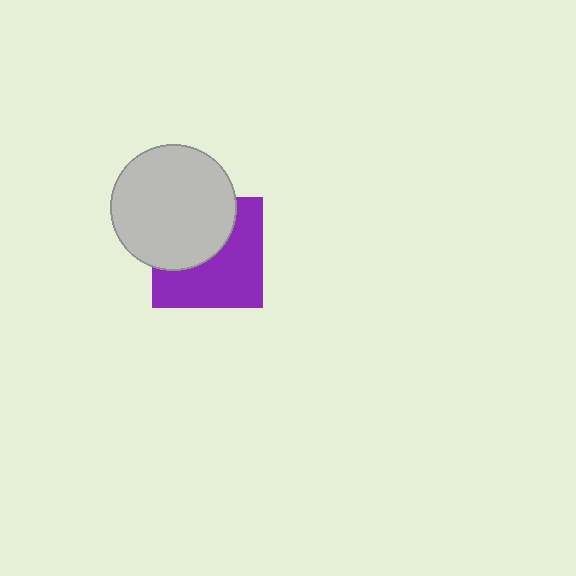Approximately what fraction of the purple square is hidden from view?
Roughly 44% of the purple square is hidden behind the light gray circle.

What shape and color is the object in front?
The object in front is a light gray circle.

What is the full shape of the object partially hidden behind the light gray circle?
The partially hidden object is a purple square.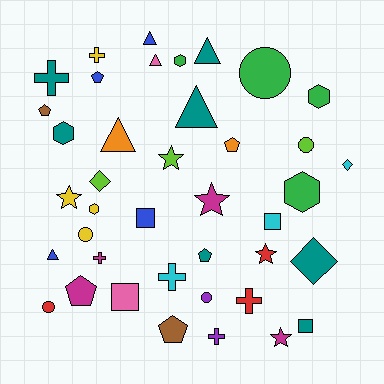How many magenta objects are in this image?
There are 4 magenta objects.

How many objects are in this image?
There are 40 objects.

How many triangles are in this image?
There are 6 triangles.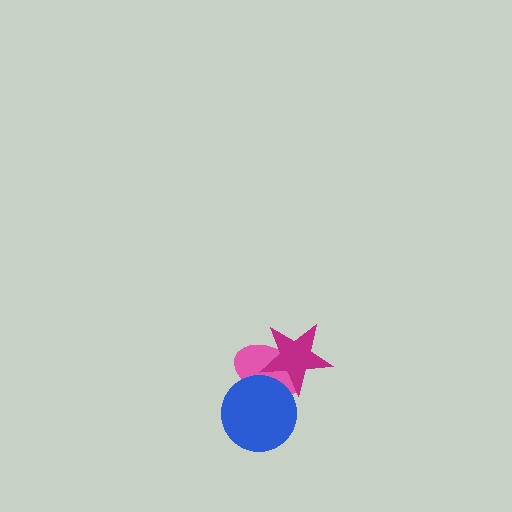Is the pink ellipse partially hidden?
Yes, it is partially covered by another shape.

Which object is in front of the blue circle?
The magenta star is in front of the blue circle.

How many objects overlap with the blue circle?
2 objects overlap with the blue circle.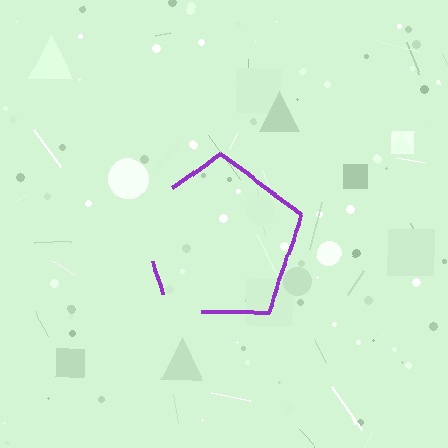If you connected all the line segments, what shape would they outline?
They would outline a pentagon.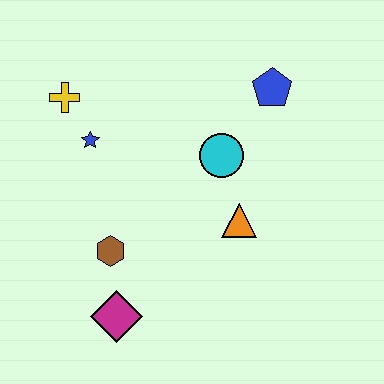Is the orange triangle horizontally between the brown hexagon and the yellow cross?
No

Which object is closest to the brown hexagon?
The magenta diamond is closest to the brown hexagon.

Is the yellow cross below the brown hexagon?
No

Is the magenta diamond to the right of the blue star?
Yes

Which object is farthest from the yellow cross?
The magenta diamond is farthest from the yellow cross.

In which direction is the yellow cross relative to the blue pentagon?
The yellow cross is to the left of the blue pentagon.